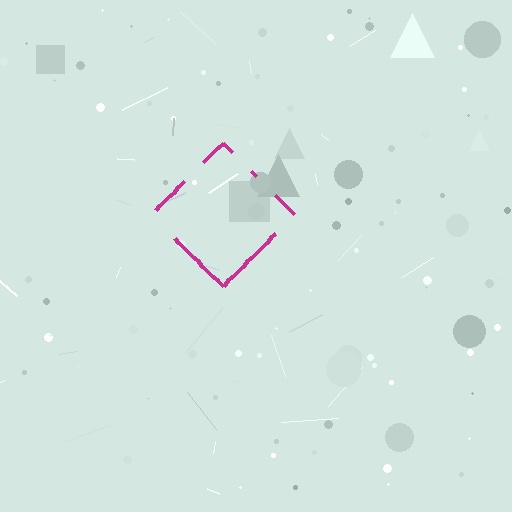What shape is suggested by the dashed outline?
The dashed outline suggests a diamond.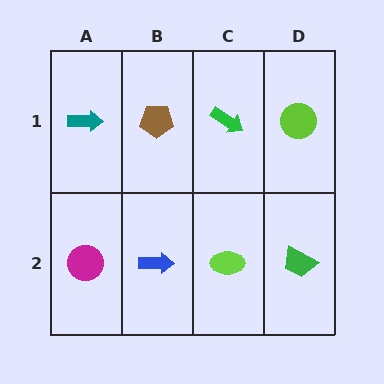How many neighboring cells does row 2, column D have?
2.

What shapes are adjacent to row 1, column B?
A blue arrow (row 2, column B), a teal arrow (row 1, column A), a green arrow (row 1, column C).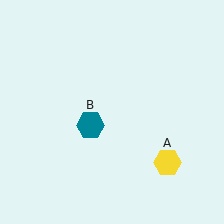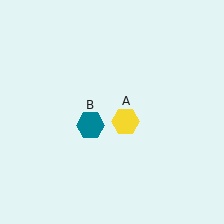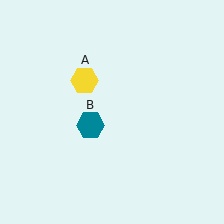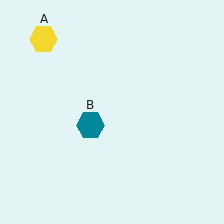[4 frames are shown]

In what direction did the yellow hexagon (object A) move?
The yellow hexagon (object A) moved up and to the left.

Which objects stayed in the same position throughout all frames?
Teal hexagon (object B) remained stationary.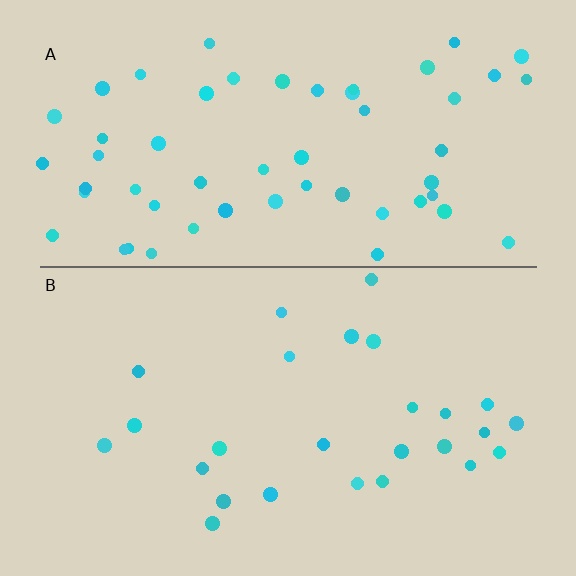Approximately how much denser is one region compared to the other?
Approximately 2.2× — region A over region B.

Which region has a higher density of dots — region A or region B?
A (the top).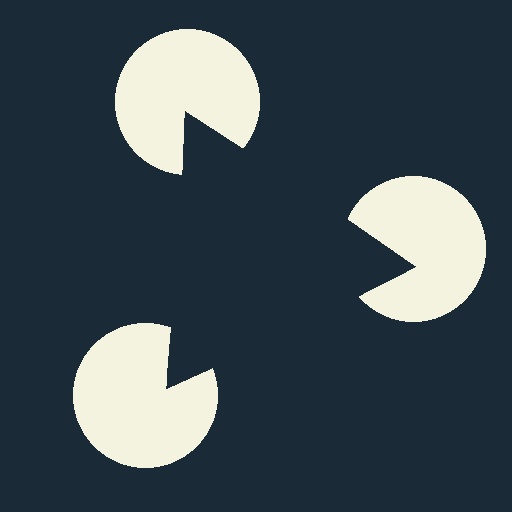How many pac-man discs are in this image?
There are 3 — one at each vertex of the illusory triangle.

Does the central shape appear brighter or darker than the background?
It typically appears slightly darker than the background, even though no actual brightness change is drawn.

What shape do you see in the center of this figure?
An illusory triangle — its edges are inferred from the aligned wedge cuts in the pac-man discs, not physically drawn.